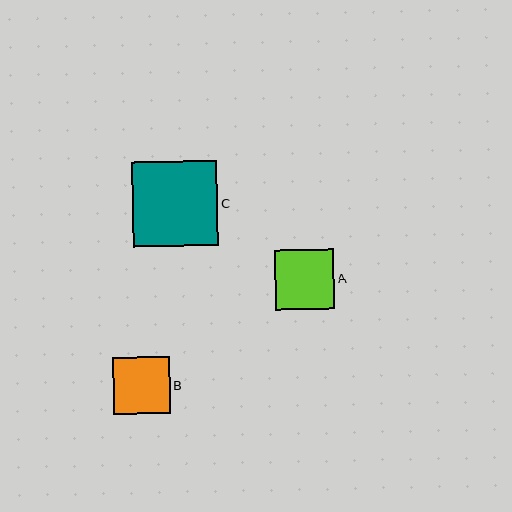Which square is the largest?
Square C is the largest with a size of approximately 85 pixels.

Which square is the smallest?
Square B is the smallest with a size of approximately 56 pixels.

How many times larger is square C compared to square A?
Square C is approximately 1.4 times the size of square A.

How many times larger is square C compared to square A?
Square C is approximately 1.4 times the size of square A.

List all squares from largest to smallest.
From largest to smallest: C, A, B.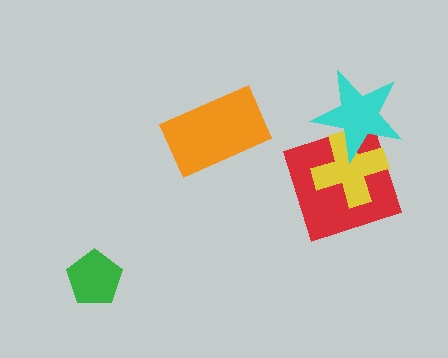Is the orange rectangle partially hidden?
No, no other shape covers it.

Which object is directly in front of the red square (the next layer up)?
The yellow cross is directly in front of the red square.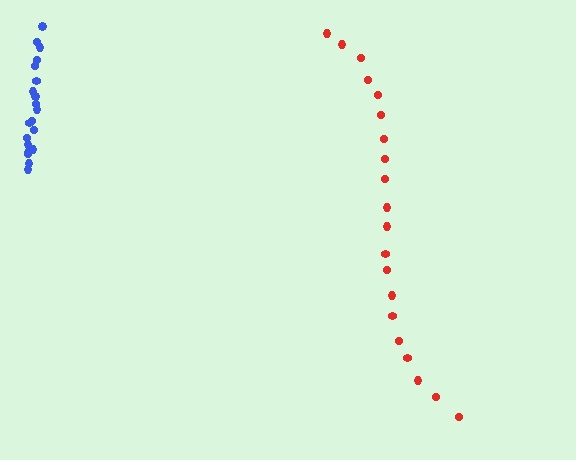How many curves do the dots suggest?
There are 2 distinct paths.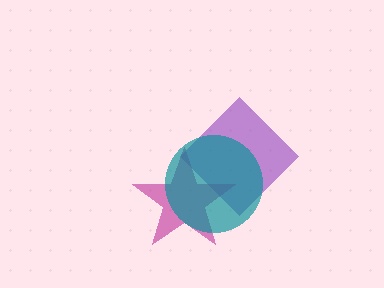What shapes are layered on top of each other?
The layered shapes are: a purple diamond, a magenta star, a teal circle.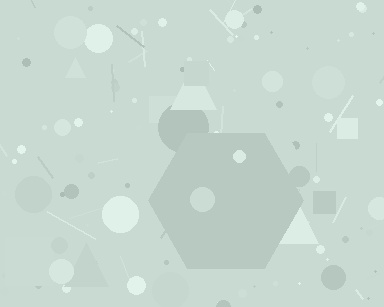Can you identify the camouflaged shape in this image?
The camouflaged shape is a hexagon.